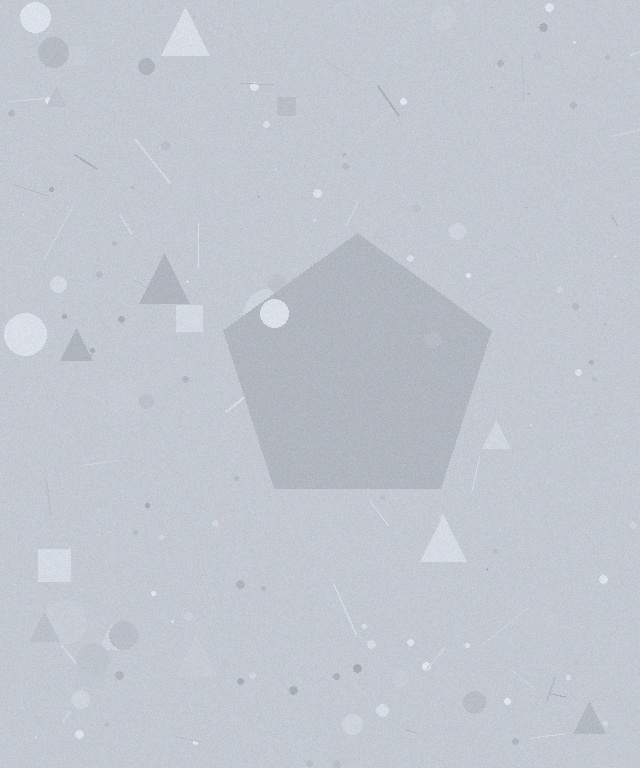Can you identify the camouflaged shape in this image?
The camouflaged shape is a pentagon.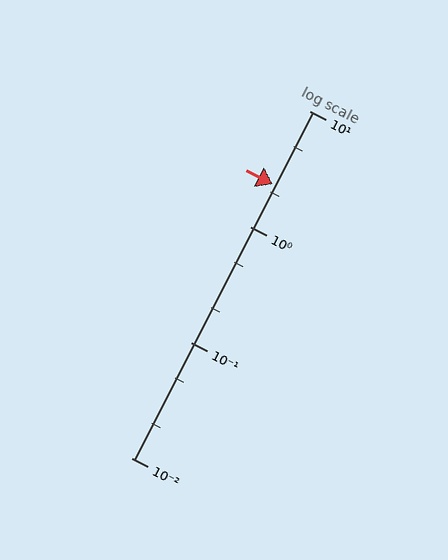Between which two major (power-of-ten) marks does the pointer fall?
The pointer is between 1 and 10.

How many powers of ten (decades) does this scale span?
The scale spans 3 decades, from 0.01 to 10.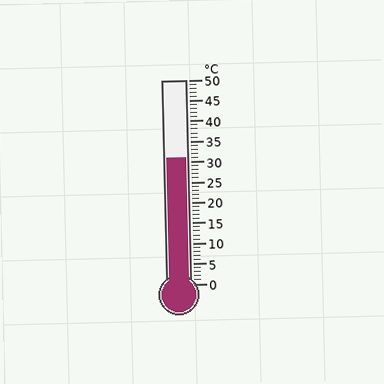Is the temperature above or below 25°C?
The temperature is above 25°C.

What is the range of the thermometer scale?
The thermometer scale ranges from 0°C to 50°C.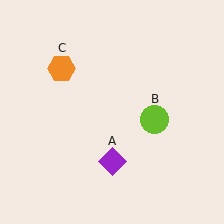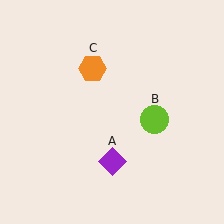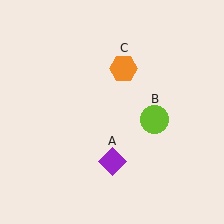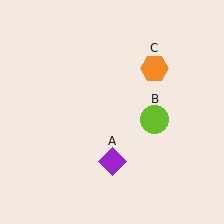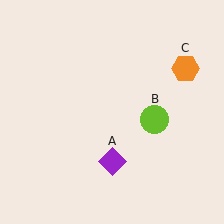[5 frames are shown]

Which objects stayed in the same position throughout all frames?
Purple diamond (object A) and lime circle (object B) remained stationary.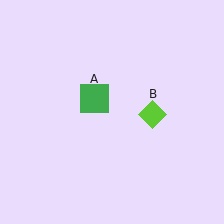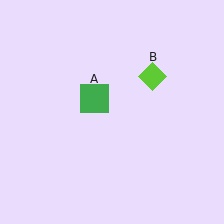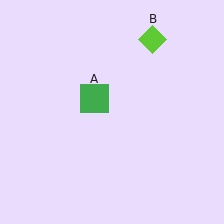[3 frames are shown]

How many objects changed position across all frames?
1 object changed position: lime diamond (object B).